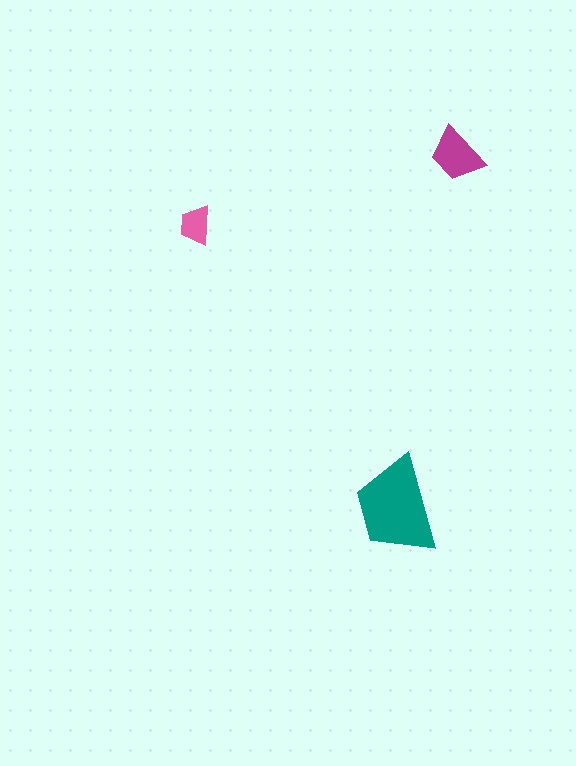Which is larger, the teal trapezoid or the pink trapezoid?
The teal one.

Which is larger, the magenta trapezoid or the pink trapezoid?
The magenta one.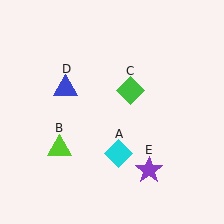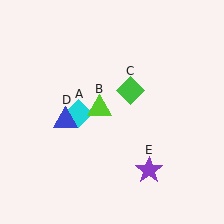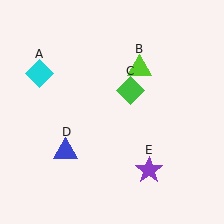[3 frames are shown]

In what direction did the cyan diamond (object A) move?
The cyan diamond (object A) moved up and to the left.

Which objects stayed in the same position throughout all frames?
Green diamond (object C) and purple star (object E) remained stationary.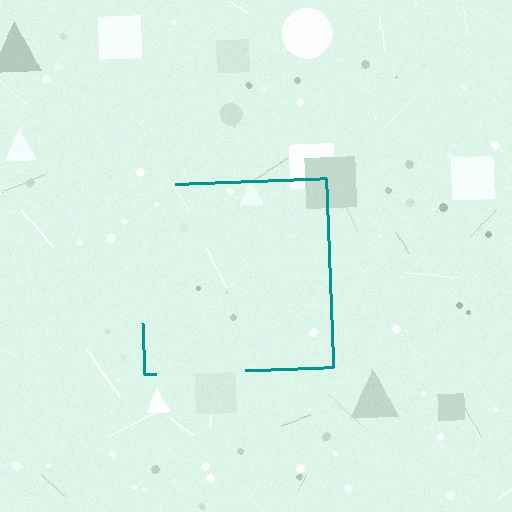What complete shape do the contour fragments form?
The contour fragments form a square.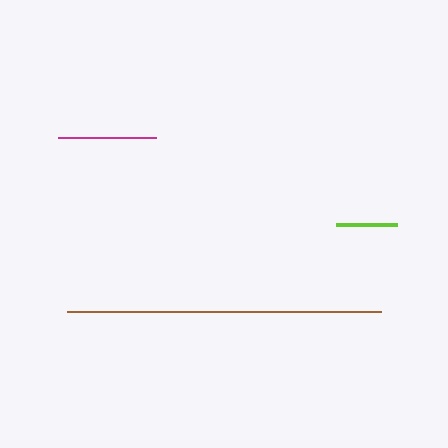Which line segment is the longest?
The brown line is the longest at approximately 314 pixels.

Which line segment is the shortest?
The lime line is the shortest at approximately 61 pixels.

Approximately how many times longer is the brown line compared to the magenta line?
The brown line is approximately 3.2 times the length of the magenta line.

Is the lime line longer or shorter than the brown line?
The brown line is longer than the lime line.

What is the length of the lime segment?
The lime segment is approximately 61 pixels long.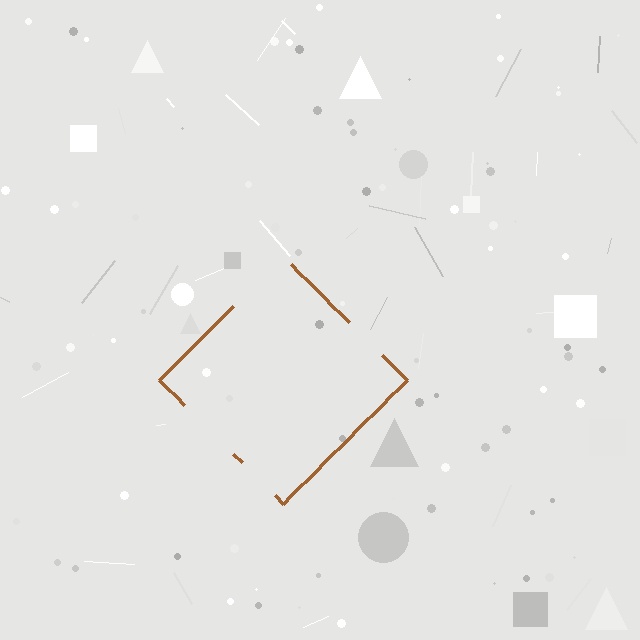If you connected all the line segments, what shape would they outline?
They would outline a diamond.